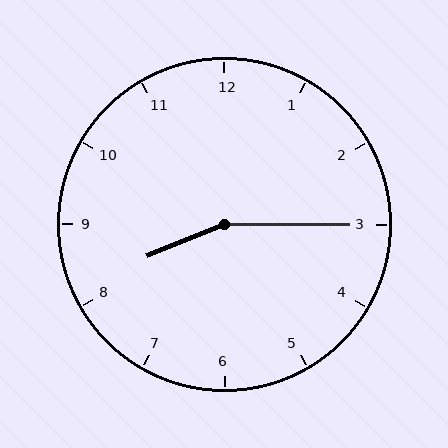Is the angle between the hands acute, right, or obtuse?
It is obtuse.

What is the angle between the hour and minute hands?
Approximately 158 degrees.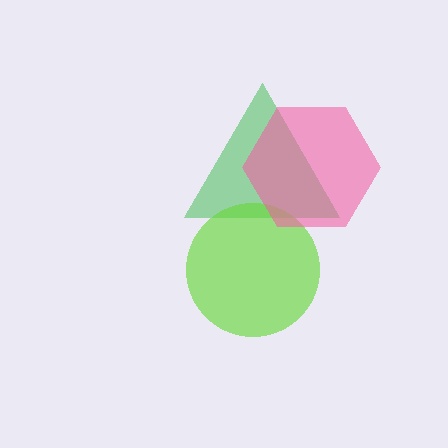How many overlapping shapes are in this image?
There are 3 overlapping shapes in the image.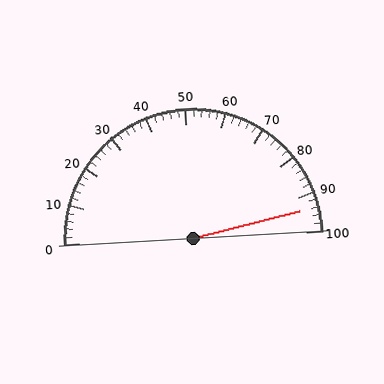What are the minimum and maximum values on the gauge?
The gauge ranges from 0 to 100.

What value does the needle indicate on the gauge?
The needle indicates approximately 94.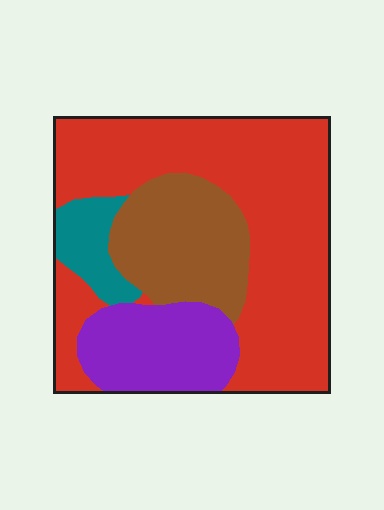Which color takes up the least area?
Teal, at roughly 5%.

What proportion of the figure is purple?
Purple covers 17% of the figure.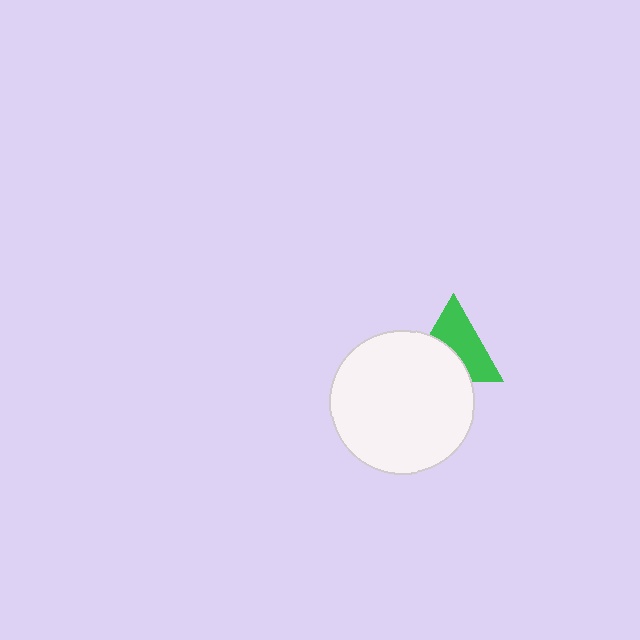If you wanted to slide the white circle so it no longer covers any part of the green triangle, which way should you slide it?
Slide it down — that is the most direct way to separate the two shapes.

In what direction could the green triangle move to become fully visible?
The green triangle could move up. That would shift it out from behind the white circle entirely.